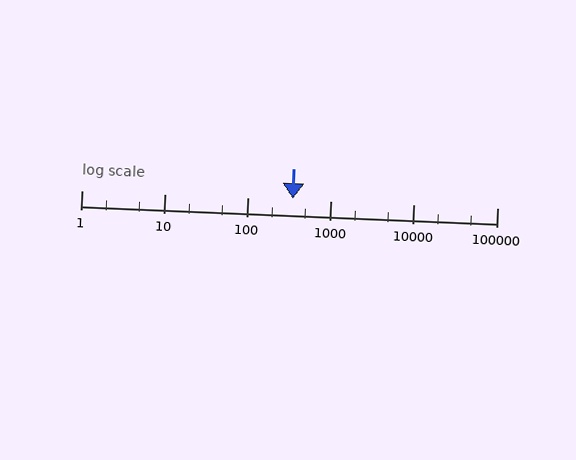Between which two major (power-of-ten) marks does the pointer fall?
The pointer is between 100 and 1000.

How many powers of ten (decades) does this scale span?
The scale spans 5 decades, from 1 to 100000.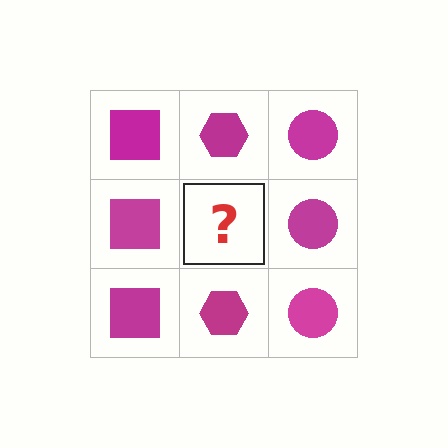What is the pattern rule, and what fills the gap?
The rule is that each column has a consistent shape. The gap should be filled with a magenta hexagon.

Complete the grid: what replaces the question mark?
The question mark should be replaced with a magenta hexagon.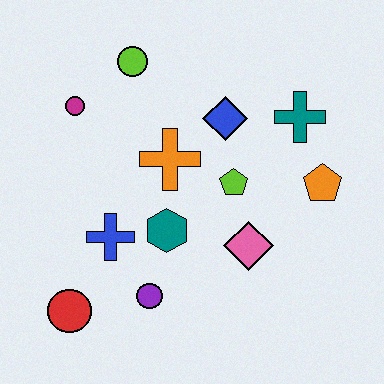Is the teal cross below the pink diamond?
No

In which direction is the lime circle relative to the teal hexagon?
The lime circle is above the teal hexagon.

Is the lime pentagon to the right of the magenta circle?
Yes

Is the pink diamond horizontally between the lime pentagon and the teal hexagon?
No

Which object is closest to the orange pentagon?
The teal cross is closest to the orange pentagon.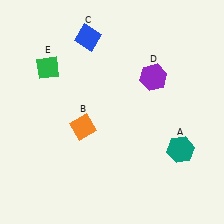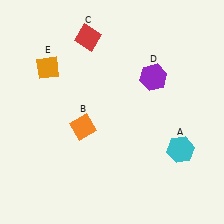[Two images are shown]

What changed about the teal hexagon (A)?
In Image 1, A is teal. In Image 2, it changed to cyan.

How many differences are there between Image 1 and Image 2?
There are 3 differences between the two images.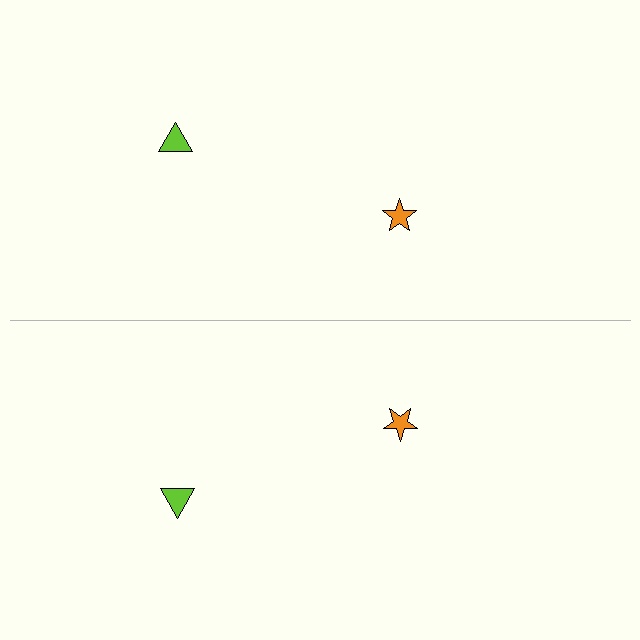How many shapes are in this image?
There are 4 shapes in this image.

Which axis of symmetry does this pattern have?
The pattern has a horizontal axis of symmetry running through the center of the image.